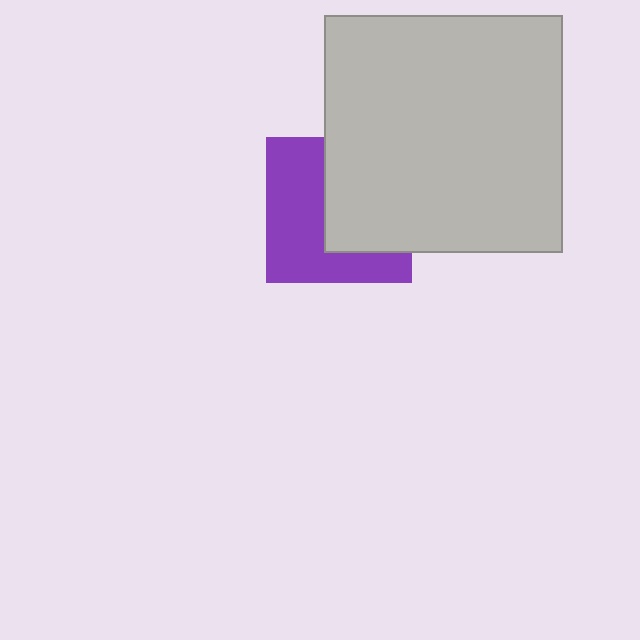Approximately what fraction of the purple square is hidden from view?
Roughly 48% of the purple square is hidden behind the light gray square.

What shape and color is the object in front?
The object in front is a light gray square.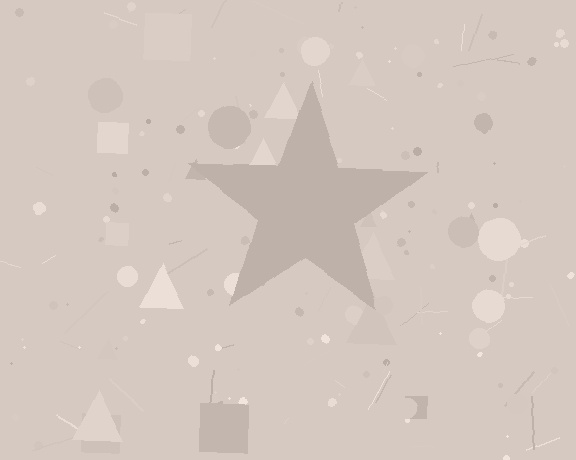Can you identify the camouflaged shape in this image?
The camouflaged shape is a star.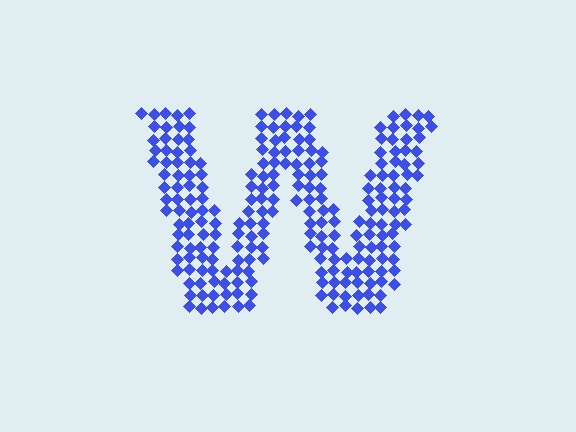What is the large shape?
The large shape is the letter W.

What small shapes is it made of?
It is made of small diamonds.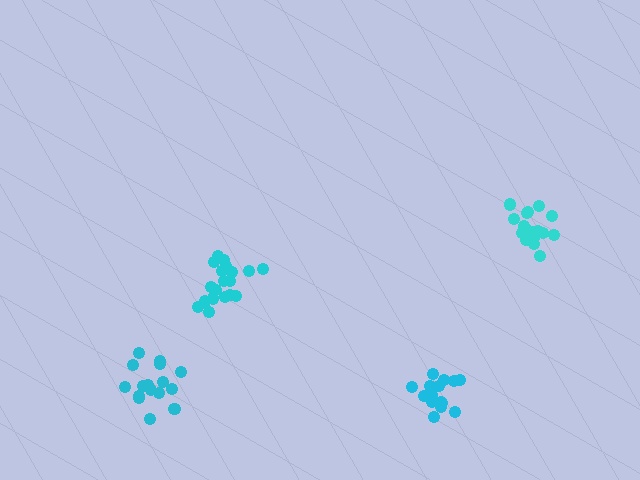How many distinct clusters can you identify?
There are 4 distinct clusters.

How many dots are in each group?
Group 1: 16 dots, Group 2: 19 dots, Group 3: 15 dots, Group 4: 19 dots (69 total).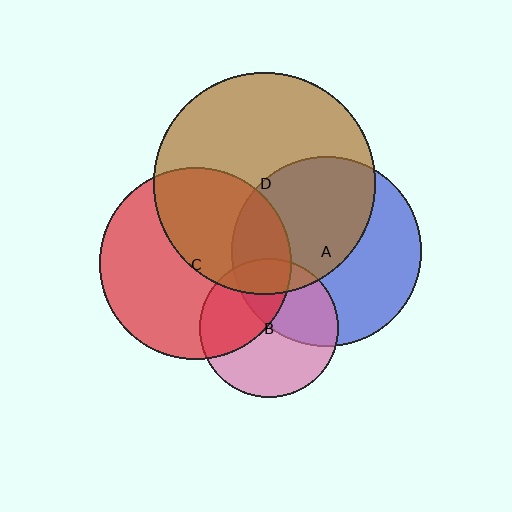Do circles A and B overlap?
Yes.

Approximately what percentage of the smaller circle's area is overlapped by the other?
Approximately 40%.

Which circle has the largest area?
Circle D (brown).